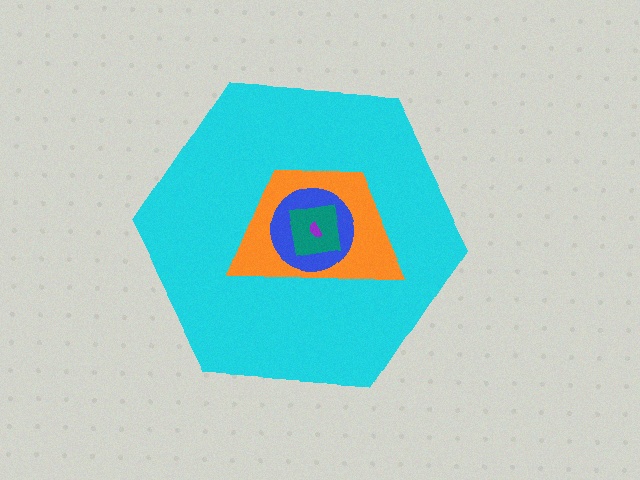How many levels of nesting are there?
5.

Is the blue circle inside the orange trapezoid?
Yes.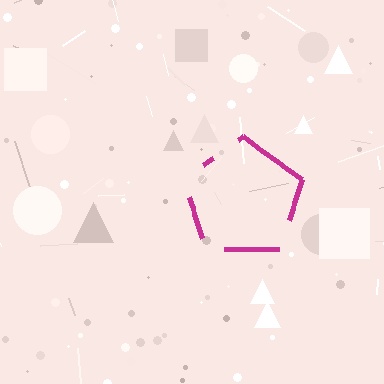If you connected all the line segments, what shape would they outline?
They would outline a pentagon.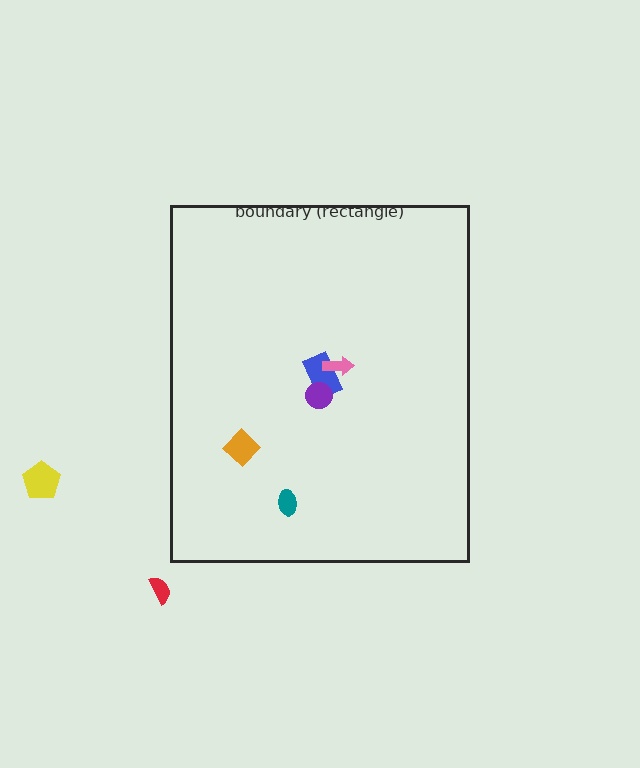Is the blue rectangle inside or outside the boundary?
Inside.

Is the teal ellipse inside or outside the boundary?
Inside.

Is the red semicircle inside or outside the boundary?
Outside.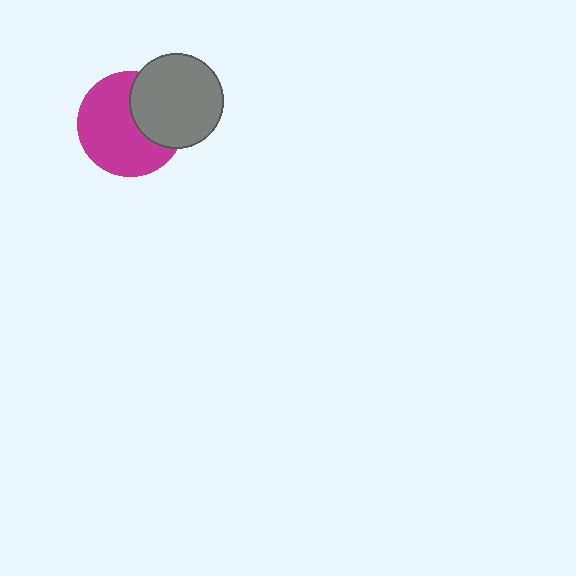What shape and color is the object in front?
The object in front is a gray circle.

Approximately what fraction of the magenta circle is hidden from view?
Roughly 34% of the magenta circle is hidden behind the gray circle.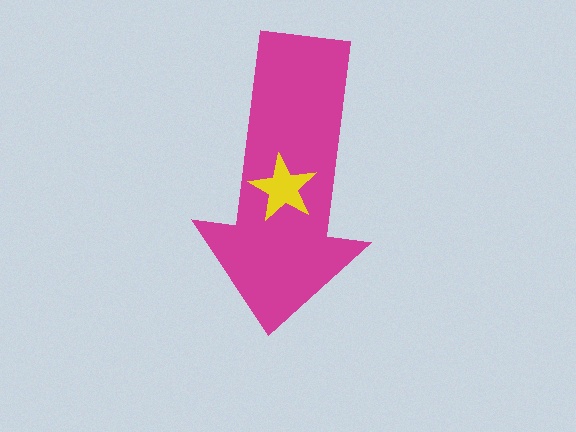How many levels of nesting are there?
2.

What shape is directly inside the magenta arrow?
The yellow star.